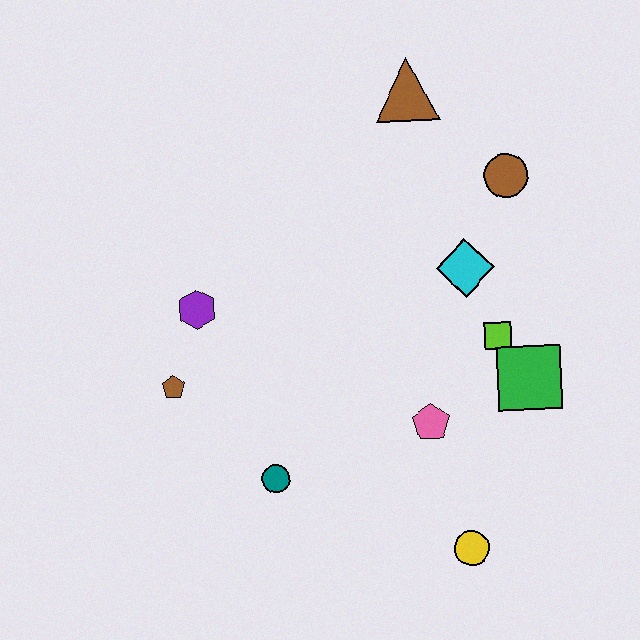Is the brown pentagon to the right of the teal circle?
No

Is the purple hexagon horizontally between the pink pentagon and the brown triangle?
No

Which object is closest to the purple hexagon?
The brown pentagon is closest to the purple hexagon.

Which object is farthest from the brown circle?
The brown pentagon is farthest from the brown circle.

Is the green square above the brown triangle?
No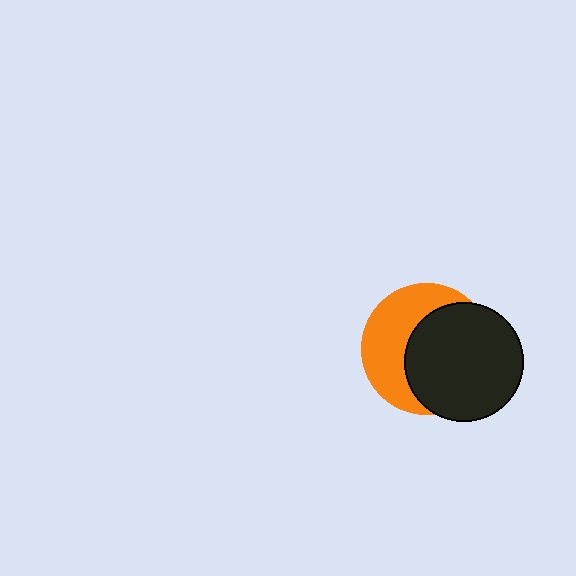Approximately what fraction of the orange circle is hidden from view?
Roughly 55% of the orange circle is hidden behind the black circle.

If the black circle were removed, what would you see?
You would see the complete orange circle.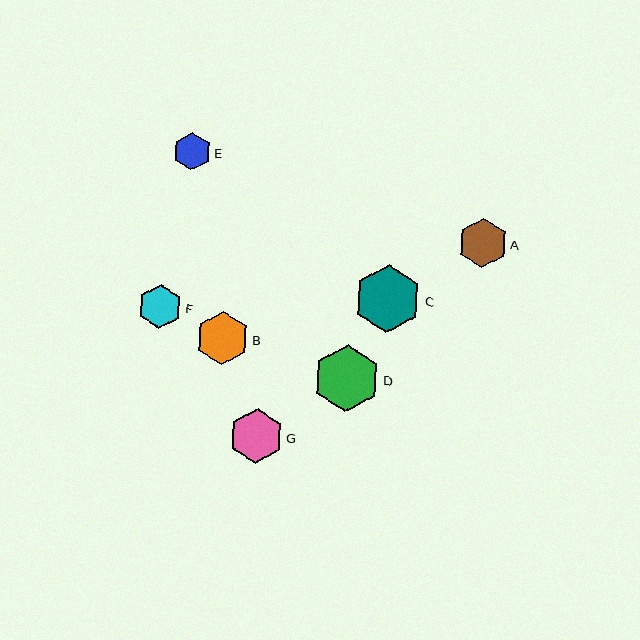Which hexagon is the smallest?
Hexagon E is the smallest with a size of approximately 38 pixels.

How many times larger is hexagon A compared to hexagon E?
Hexagon A is approximately 1.3 times the size of hexagon E.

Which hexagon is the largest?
Hexagon C is the largest with a size of approximately 68 pixels.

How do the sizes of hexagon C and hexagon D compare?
Hexagon C and hexagon D are approximately the same size.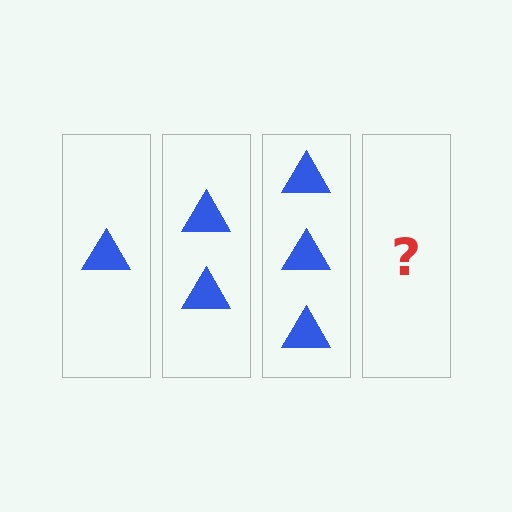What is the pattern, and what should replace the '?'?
The pattern is that each step adds one more triangle. The '?' should be 4 triangles.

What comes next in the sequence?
The next element should be 4 triangles.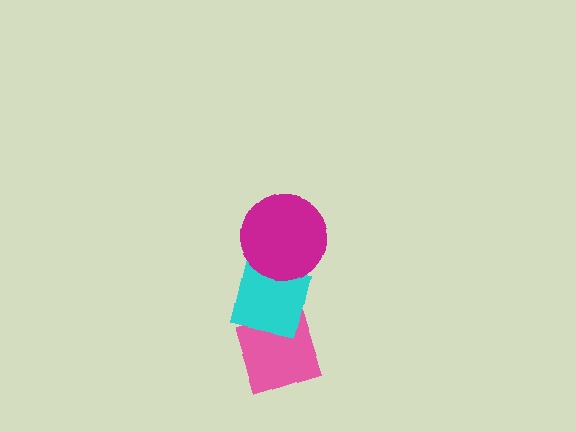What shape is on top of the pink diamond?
The cyan square is on top of the pink diamond.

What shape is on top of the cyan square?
The magenta circle is on top of the cyan square.